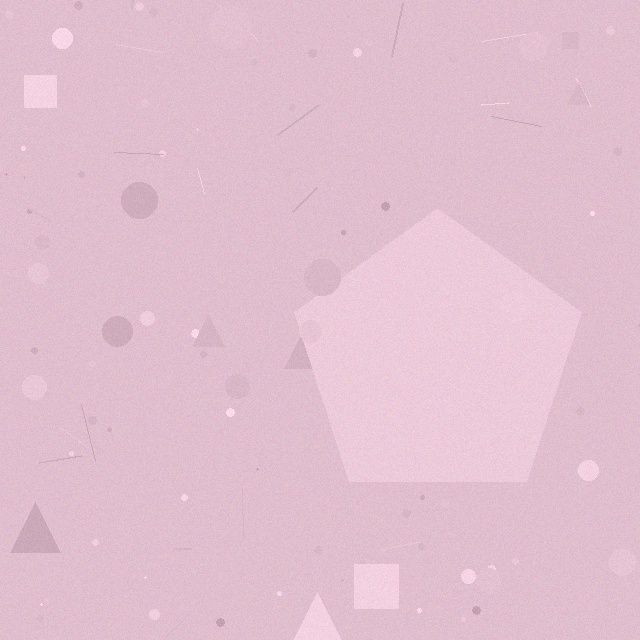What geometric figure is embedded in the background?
A pentagon is embedded in the background.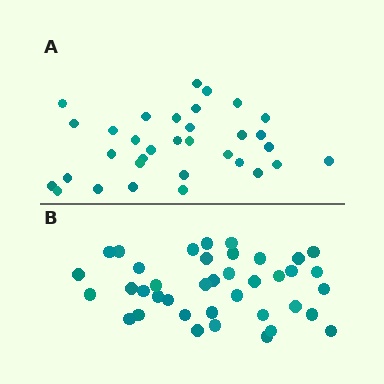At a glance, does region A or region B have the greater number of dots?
Region B (the bottom region) has more dots.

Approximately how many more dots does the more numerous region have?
Region B has about 6 more dots than region A.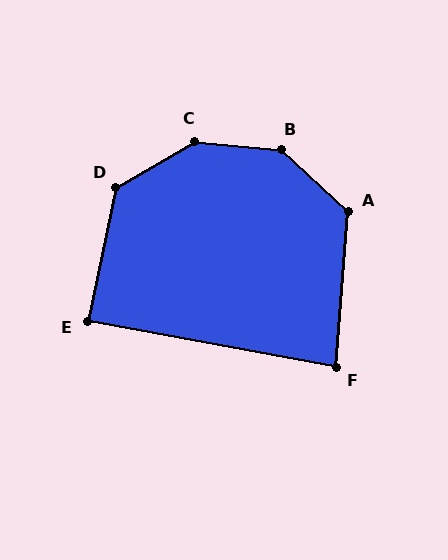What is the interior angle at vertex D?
Approximately 133 degrees (obtuse).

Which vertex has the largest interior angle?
C, at approximately 143 degrees.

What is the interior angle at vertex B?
Approximately 143 degrees (obtuse).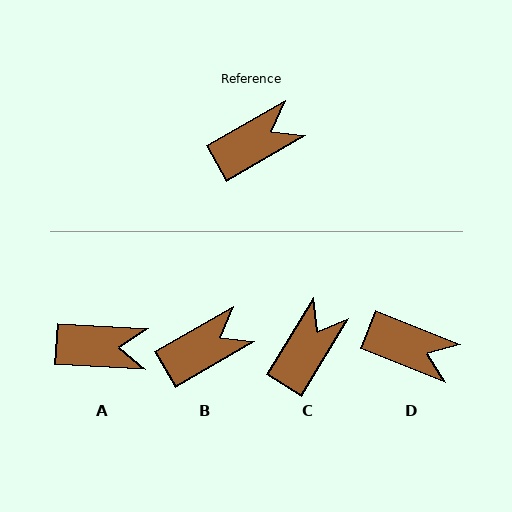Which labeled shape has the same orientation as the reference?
B.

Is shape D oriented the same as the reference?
No, it is off by about 52 degrees.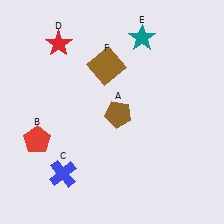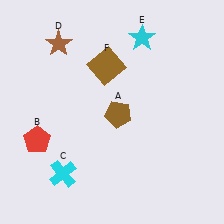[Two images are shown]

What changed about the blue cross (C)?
In Image 1, C is blue. In Image 2, it changed to cyan.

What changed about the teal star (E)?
In Image 1, E is teal. In Image 2, it changed to cyan.